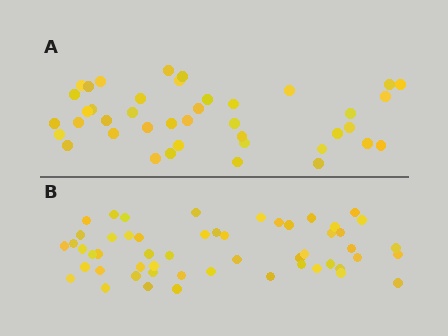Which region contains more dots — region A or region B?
Region B (the bottom region) has more dots.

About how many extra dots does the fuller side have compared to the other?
Region B has roughly 12 or so more dots than region A.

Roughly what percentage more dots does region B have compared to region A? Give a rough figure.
About 30% more.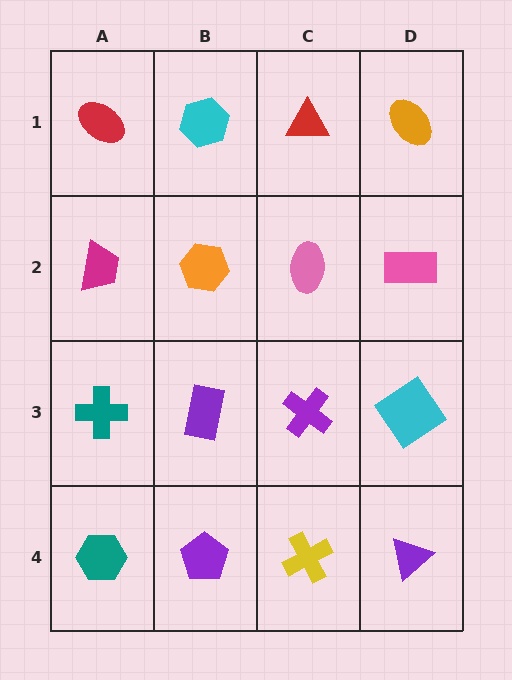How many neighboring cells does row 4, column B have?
3.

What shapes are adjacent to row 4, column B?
A purple rectangle (row 3, column B), a teal hexagon (row 4, column A), a yellow cross (row 4, column C).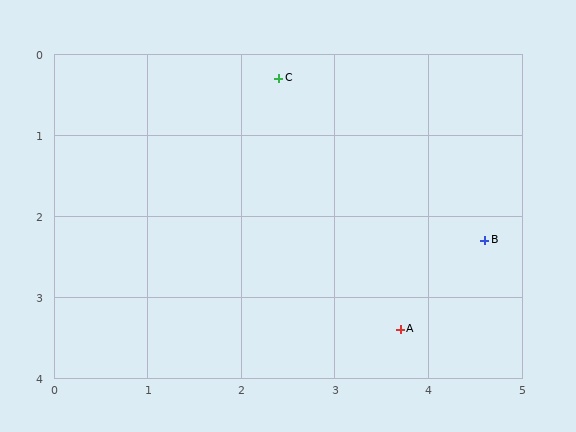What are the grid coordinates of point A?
Point A is at approximately (3.7, 3.4).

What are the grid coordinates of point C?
Point C is at approximately (2.4, 0.3).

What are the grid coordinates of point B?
Point B is at approximately (4.6, 2.3).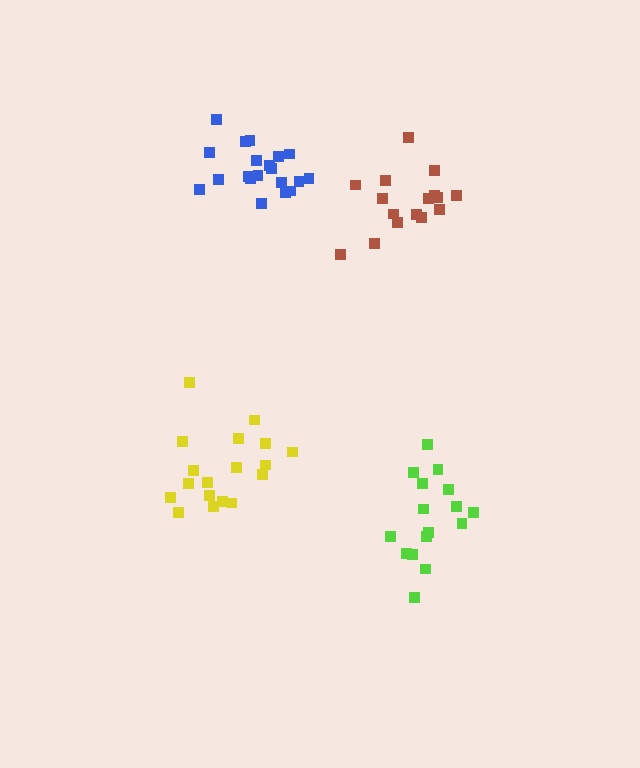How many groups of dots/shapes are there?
There are 4 groups.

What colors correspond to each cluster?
The clusters are colored: lime, brown, yellow, blue.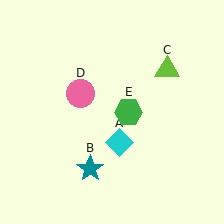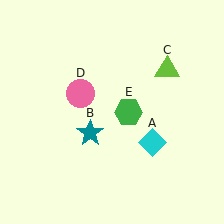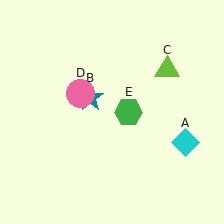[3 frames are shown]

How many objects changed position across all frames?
2 objects changed position: cyan diamond (object A), teal star (object B).